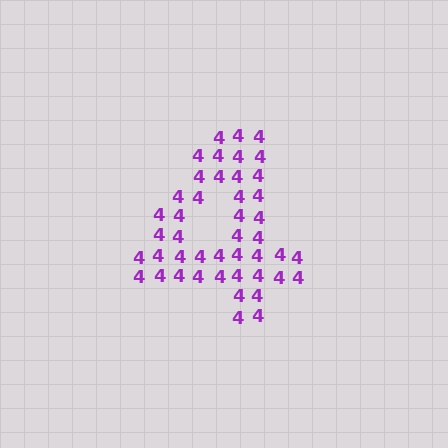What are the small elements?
The small elements are digit 4's.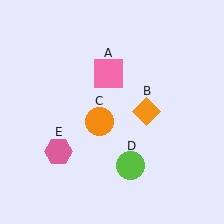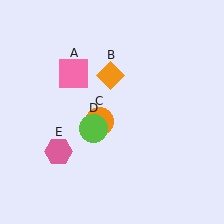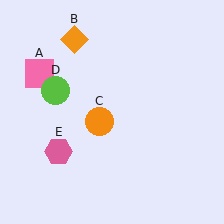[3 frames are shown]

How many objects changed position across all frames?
3 objects changed position: pink square (object A), orange diamond (object B), lime circle (object D).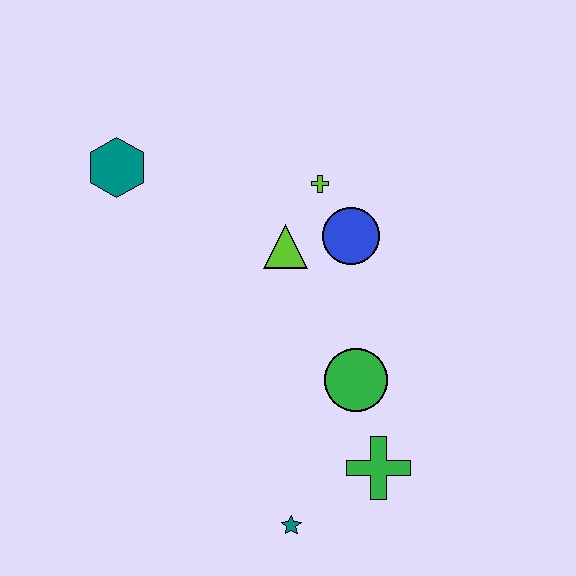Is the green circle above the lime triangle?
No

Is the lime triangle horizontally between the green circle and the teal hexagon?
Yes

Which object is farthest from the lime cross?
The teal star is farthest from the lime cross.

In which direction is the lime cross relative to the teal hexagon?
The lime cross is to the right of the teal hexagon.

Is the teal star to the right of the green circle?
No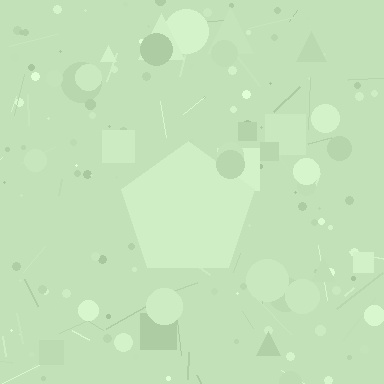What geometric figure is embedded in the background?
A pentagon is embedded in the background.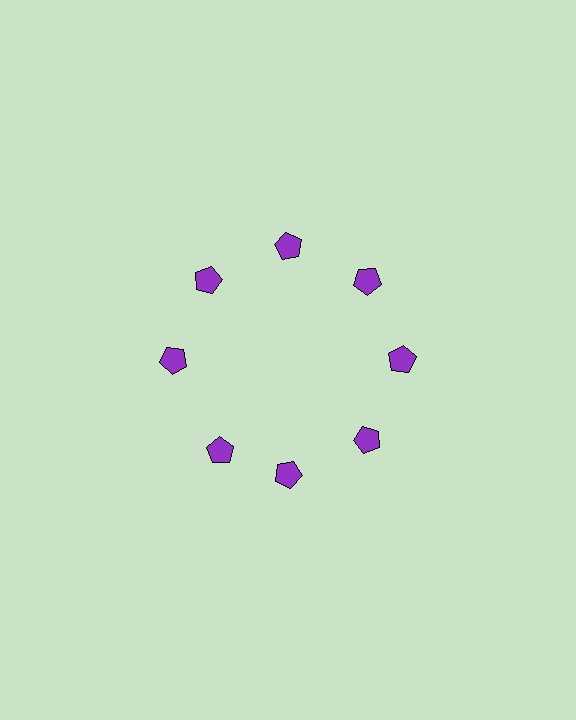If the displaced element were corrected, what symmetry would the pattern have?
It would have 8-fold rotational symmetry — the pattern would map onto itself every 45 degrees.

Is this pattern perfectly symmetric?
No. The 8 purple pentagons are arranged in a ring, but one element near the 8 o'clock position is rotated out of alignment along the ring, breaking the 8-fold rotational symmetry.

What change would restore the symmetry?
The symmetry would be restored by rotating it back into even spacing with its neighbors so that all 8 pentagons sit at equal angles and equal distance from the center.